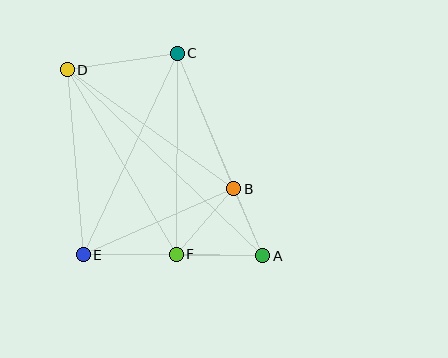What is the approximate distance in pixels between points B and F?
The distance between B and F is approximately 87 pixels.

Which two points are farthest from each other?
Points A and D are farthest from each other.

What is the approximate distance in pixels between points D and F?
The distance between D and F is approximately 214 pixels.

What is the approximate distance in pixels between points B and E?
The distance between B and E is approximately 164 pixels.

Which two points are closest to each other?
Points A and B are closest to each other.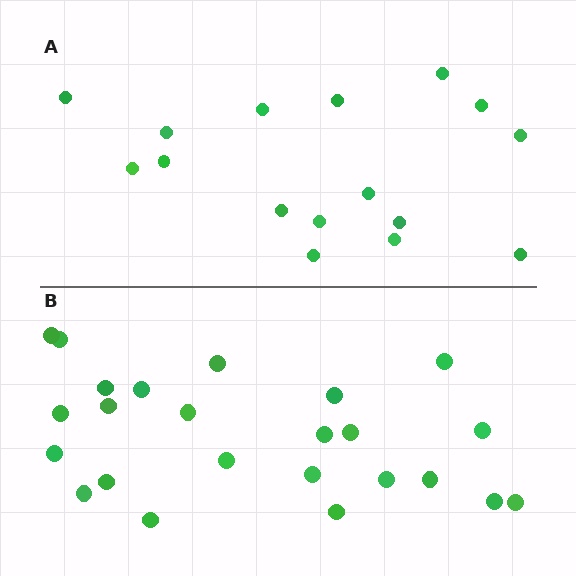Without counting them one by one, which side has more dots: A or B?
Region B (the bottom region) has more dots.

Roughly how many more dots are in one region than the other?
Region B has roughly 8 or so more dots than region A.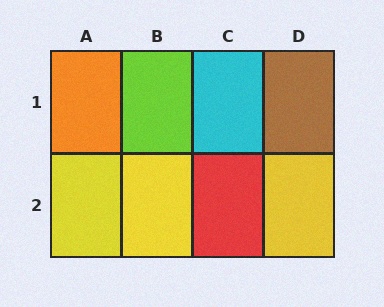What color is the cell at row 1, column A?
Orange.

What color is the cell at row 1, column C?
Cyan.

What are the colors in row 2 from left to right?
Yellow, yellow, red, yellow.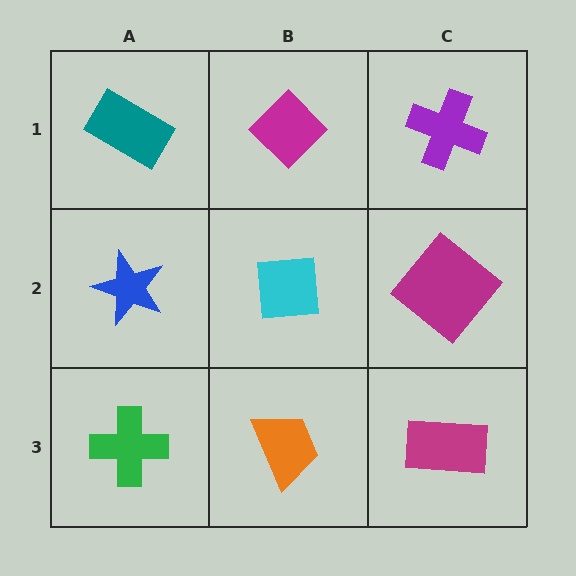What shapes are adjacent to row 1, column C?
A magenta diamond (row 2, column C), a magenta diamond (row 1, column B).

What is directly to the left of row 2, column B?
A blue star.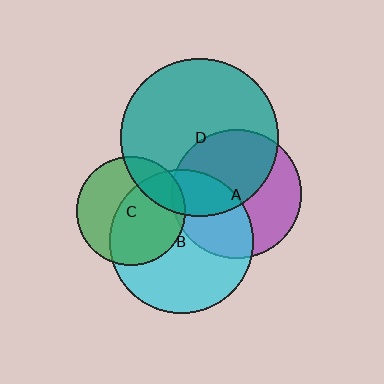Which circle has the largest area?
Circle D (teal).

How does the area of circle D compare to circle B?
Approximately 1.2 times.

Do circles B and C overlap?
Yes.